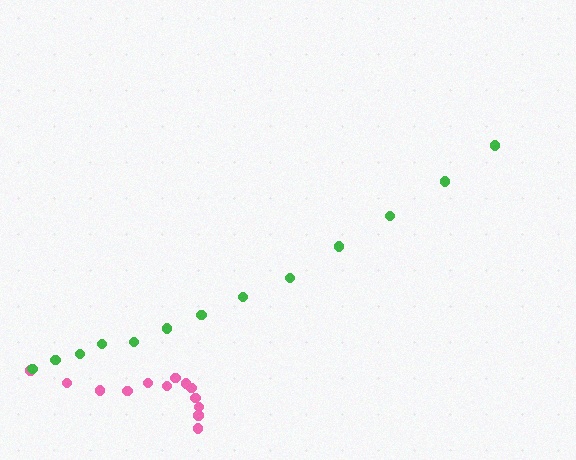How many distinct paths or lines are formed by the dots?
There are 2 distinct paths.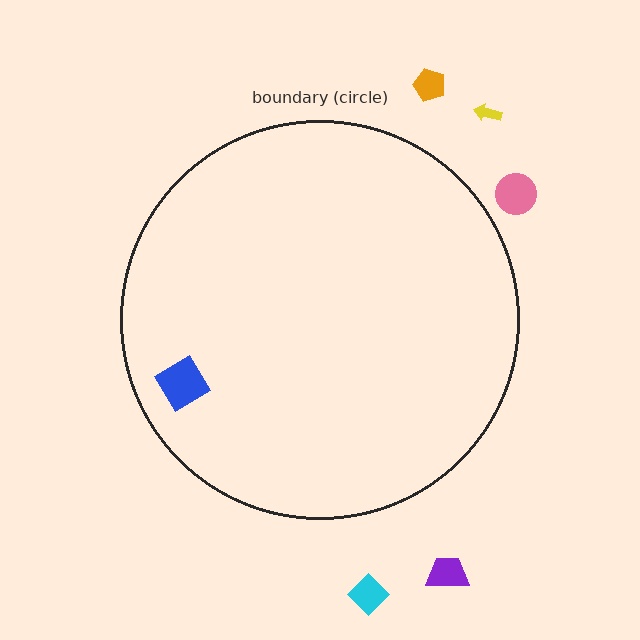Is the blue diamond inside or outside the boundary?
Inside.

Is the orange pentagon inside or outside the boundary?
Outside.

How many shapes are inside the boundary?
1 inside, 5 outside.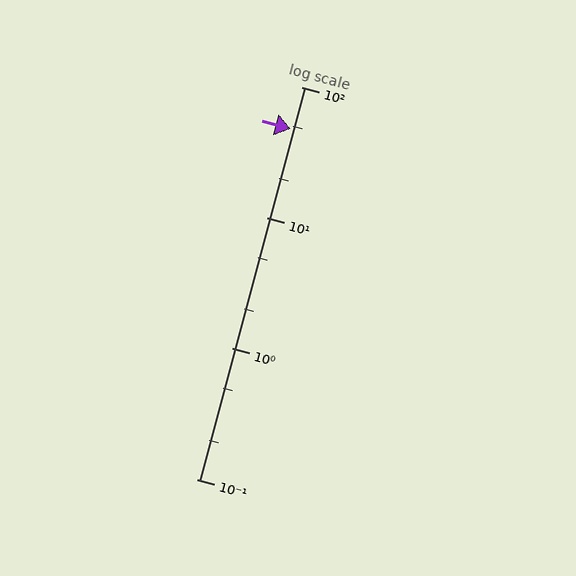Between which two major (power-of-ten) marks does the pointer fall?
The pointer is between 10 and 100.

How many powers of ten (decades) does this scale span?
The scale spans 3 decades, from 0.1 to 100.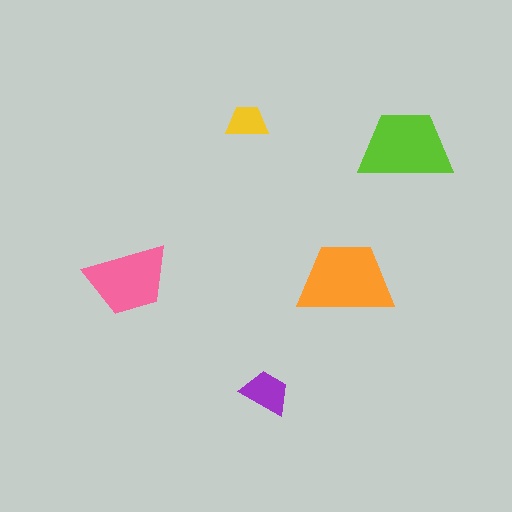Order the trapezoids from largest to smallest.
the orange one, the lime one, the pink one, the purple one, the yellow one.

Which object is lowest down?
The purple trapezoid is bottommost.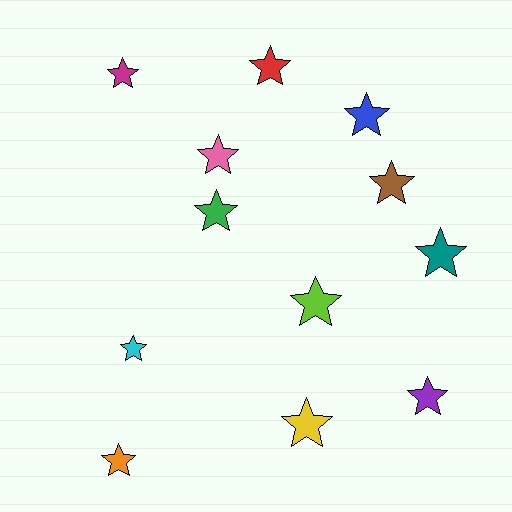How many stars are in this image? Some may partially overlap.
There are 12 stars.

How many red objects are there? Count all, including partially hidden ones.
There is 1 red object.